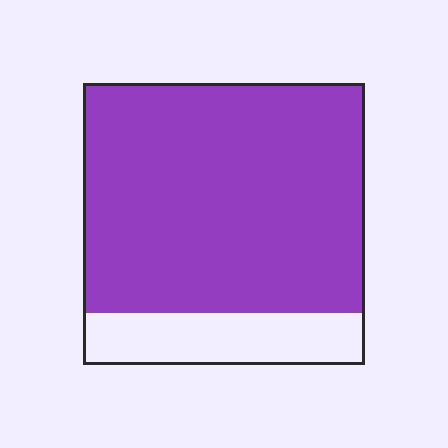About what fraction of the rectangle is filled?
About four fifths (4/5).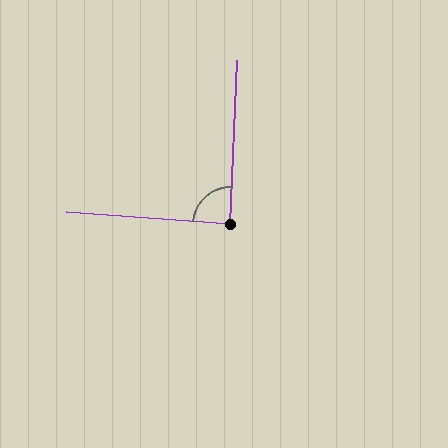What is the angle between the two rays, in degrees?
Approximately 88 degrees.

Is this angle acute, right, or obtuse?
It is approximately a right angle.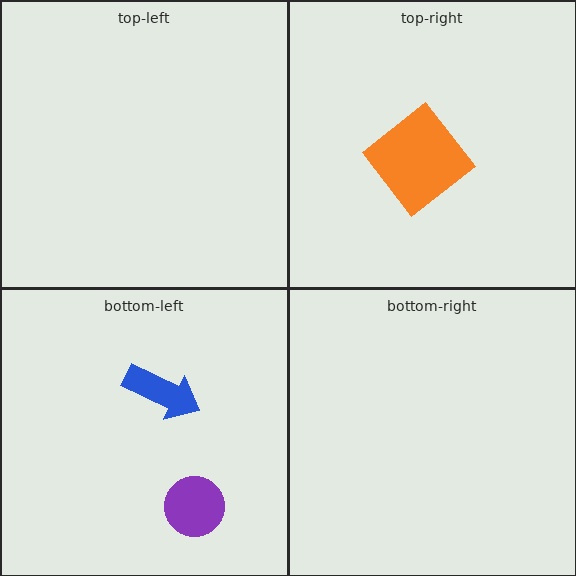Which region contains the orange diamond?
The top-right region.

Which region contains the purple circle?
The bottom-left region.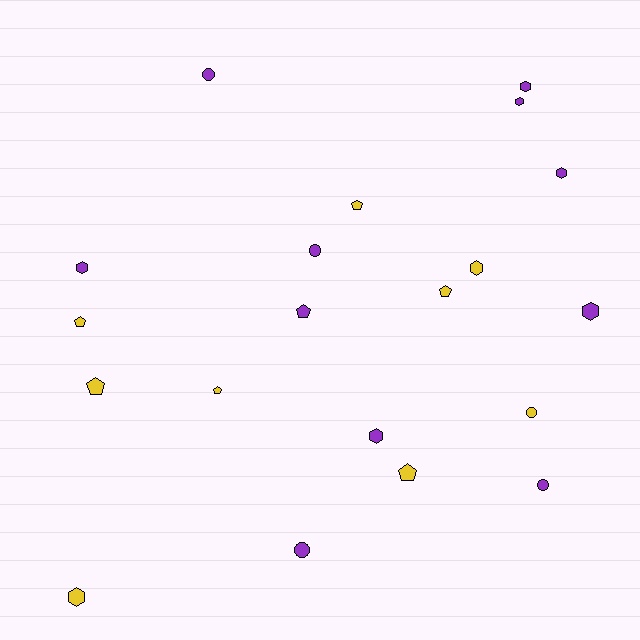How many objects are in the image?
There are 20 objects.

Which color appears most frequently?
Purple, with 11 objects.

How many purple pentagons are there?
There is 1 purple pentagon.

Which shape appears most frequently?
Hexagon, with 8 objects.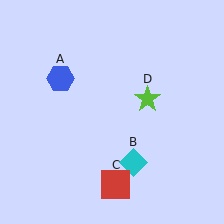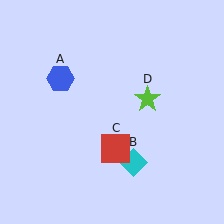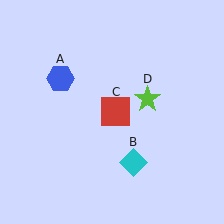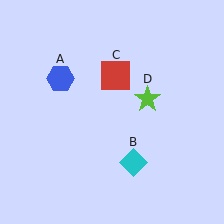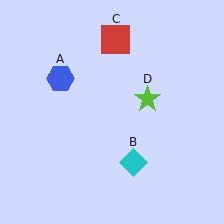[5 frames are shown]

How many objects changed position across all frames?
1 object changed position: red square (object C).